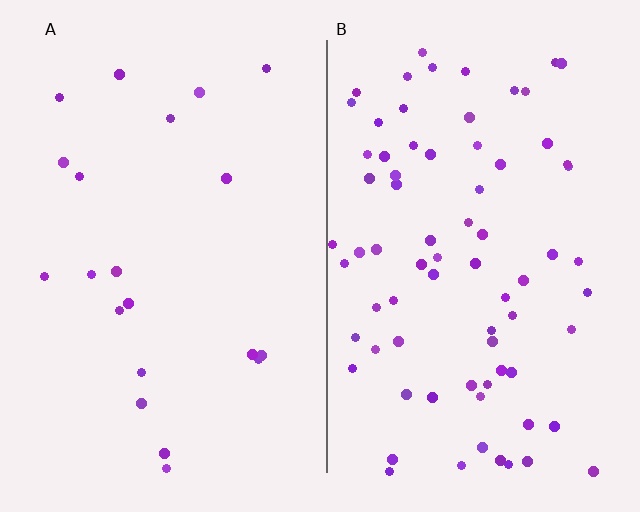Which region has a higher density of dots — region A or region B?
B (the right).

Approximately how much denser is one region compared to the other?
Approximately 3.6× — region B over region A.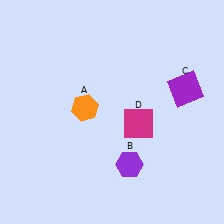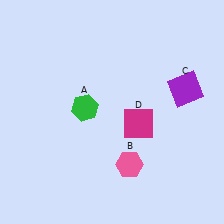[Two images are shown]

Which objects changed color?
A changed from orange to green. B changed from purple to pink.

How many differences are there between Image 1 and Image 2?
There are 2 differences between the two images.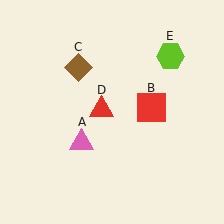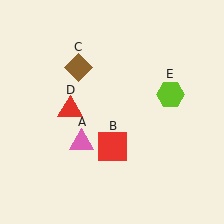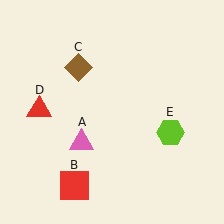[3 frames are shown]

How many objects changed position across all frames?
3 objects changed position: red square (object B), red triangle (object D), lime hexagon (object E).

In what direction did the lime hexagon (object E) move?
The lime hexagon (object E) moved down.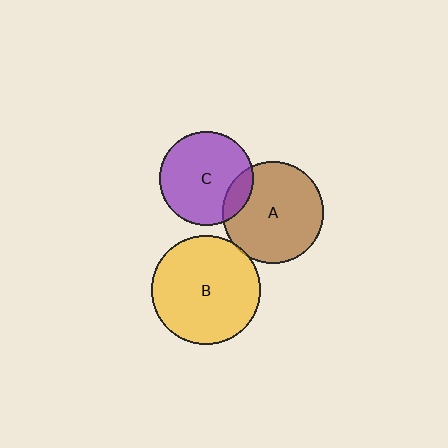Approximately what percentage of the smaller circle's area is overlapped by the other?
Approximately 15%.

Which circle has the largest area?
Circle B (yellow).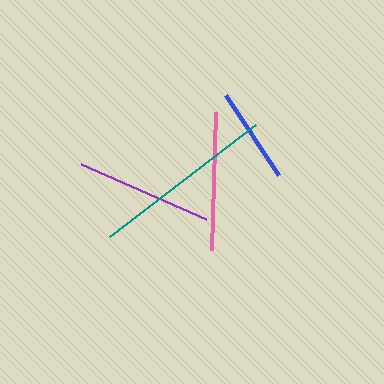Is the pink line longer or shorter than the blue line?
The pink line is longer than the blue line.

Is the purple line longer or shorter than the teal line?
The teal line is longer than the purple line.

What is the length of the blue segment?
The blue segment is approximately 96 pixels long.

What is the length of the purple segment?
The purple segment is approximately 137 pixels long.